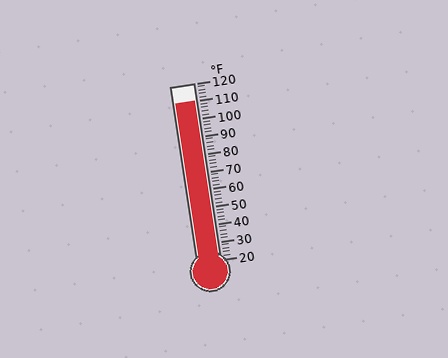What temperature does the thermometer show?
The thermometer shows approximately 110°F.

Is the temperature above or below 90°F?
The temperature is above 90°F.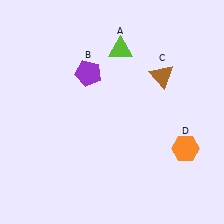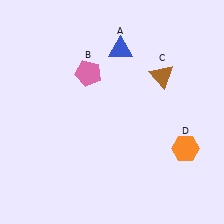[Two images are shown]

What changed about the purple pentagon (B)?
In Image 1, B is purple. In Image 2, it changed to pink.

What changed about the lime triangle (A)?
In Image 1, A is lime. In Image 2, it changed to blue.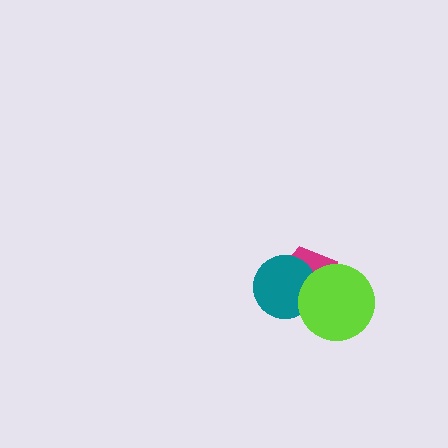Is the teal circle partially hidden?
Yes, it is partially covered by another shape.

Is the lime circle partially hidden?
No, no other shape covers it.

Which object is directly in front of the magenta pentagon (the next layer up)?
The teal circle is directly in front of the magenta pentagon.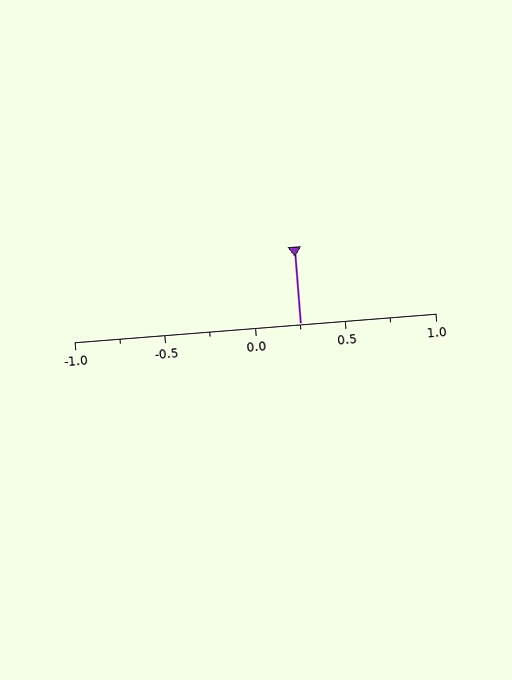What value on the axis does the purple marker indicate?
The marker indicates approximately 0.25.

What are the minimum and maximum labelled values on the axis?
The axis runs from -1.0 to 1.0.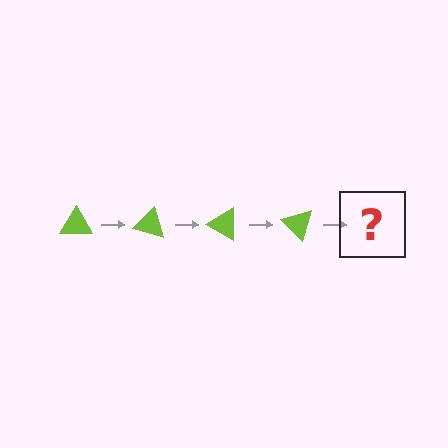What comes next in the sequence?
The next element should be a lime triangle rotated 60 degrees.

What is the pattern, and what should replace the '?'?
The pattern is that the triangle rotates 15 degrees each step. The '?' should be a lime triangle rotated 60 degrees.